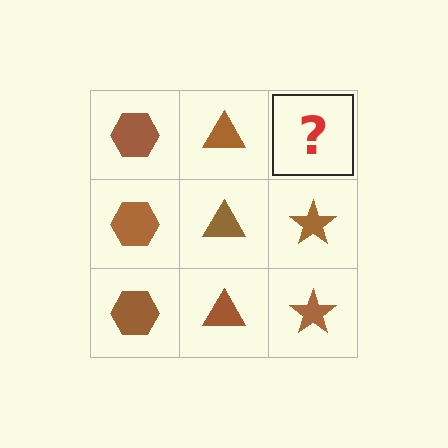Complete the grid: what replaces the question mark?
The question mark should be replaced with a brown star.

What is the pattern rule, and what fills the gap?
The rule is that each column has a consistent shape. The gap should be filled with a brown star.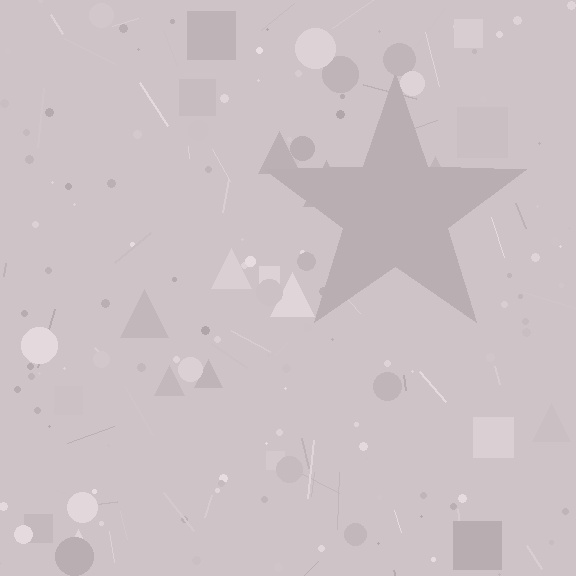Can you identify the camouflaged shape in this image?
The camouflaged shape is a star.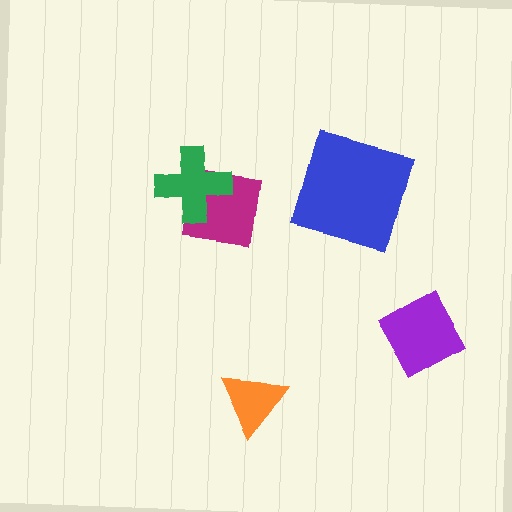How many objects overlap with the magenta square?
1 object overlaps with the magenta square.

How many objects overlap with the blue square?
0 objects overlap with the blue square.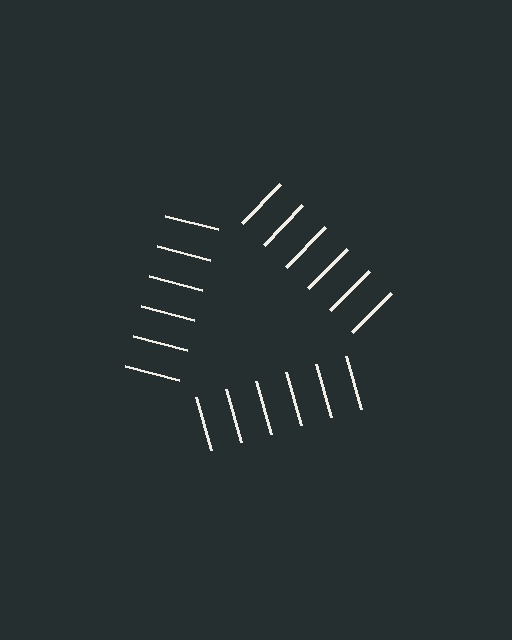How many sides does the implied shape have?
3 sides — the line-ends trace a triangle.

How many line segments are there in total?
18 — 6 along each of the 3 edges.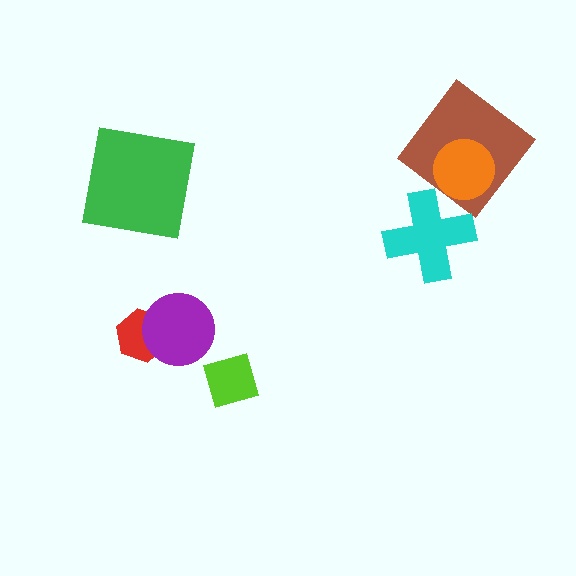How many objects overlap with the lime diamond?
0 objects overlap with the lime diamond.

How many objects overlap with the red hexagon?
1 object overlaps with the red hexagon.